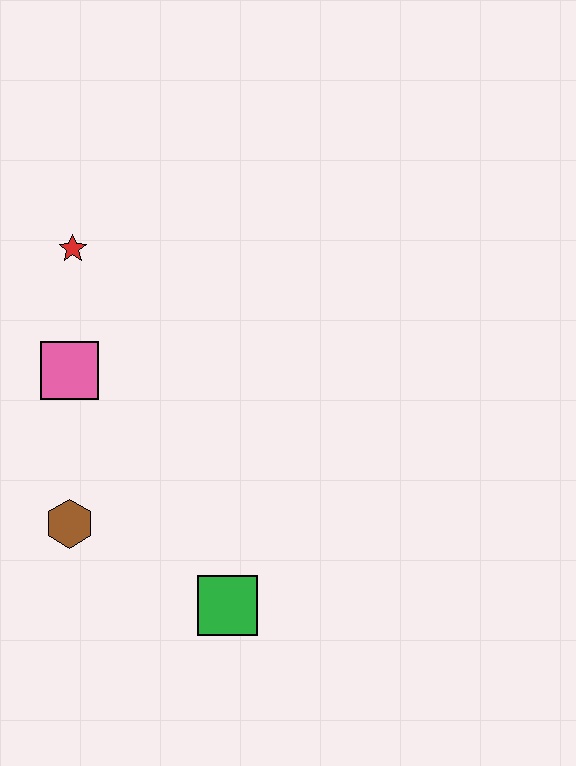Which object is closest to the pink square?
The red star is closest to the pink square.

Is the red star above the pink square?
Yes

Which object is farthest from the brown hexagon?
The red star is farthest from the brown hexagon.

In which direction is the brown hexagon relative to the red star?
The brown hexagon is below the red star.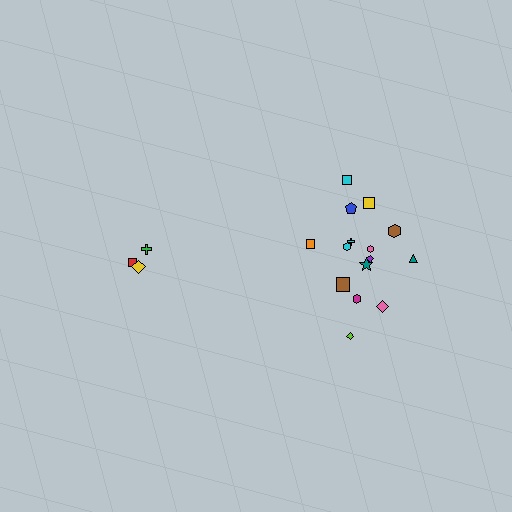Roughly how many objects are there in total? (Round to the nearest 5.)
Roughly 20 objects in total.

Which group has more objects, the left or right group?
The right group.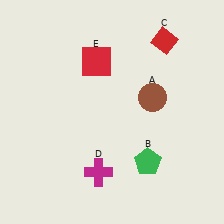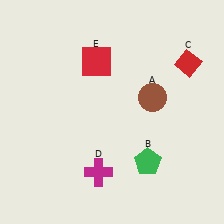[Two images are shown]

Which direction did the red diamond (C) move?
The red diamond (C) moved right.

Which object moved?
The red diamond (C) moved right.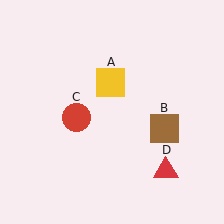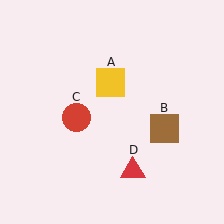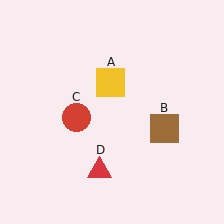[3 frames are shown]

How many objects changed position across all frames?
1 object changed position: red triangle (object D).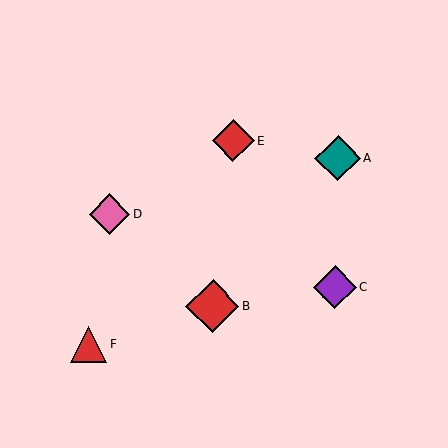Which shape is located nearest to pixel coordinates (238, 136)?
The red diamond (labeled E) at (233, 141) is nearest to that location.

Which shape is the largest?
The red diamond (labeled B) is the largest.